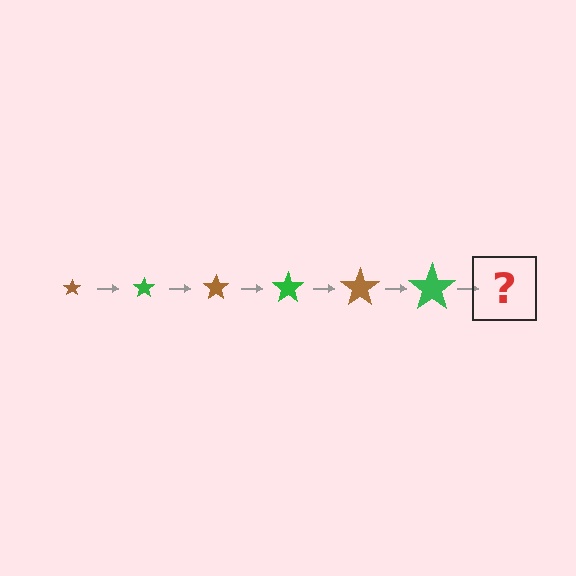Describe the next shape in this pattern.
It should be a brown star, larger than the previous one.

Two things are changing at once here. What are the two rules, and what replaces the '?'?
The two rules are that the star grows larger each step and the color cycles through brown and green. The '?' should be a brown star, larger than the previous one.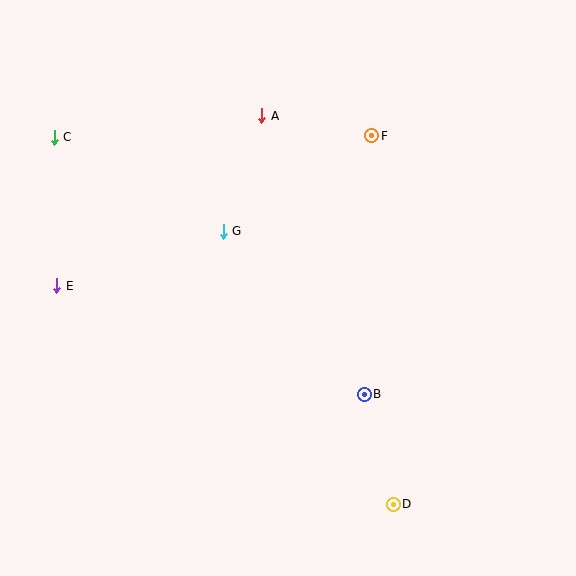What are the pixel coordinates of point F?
Point F is at (372, 136).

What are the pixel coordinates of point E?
Point E is at (57, 286).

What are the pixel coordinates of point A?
Point A is at (262, 116).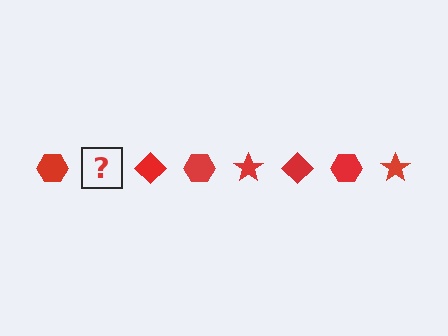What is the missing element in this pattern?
The missing element is a red star.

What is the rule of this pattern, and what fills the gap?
The rule is that the pattern cycles through hexagon, star, diamond shapes in red. The gap should be filled with a red star.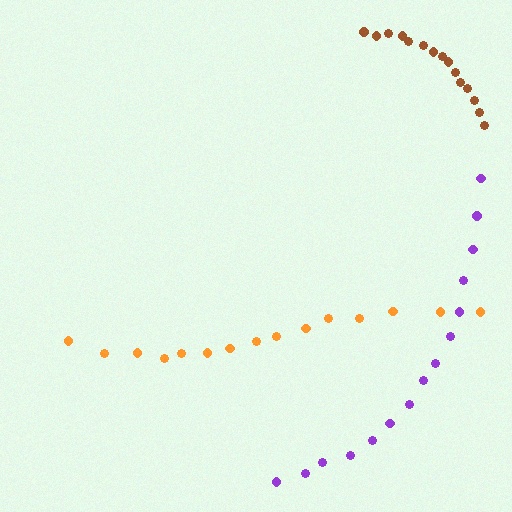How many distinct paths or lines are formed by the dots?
There are 3 distinct paths.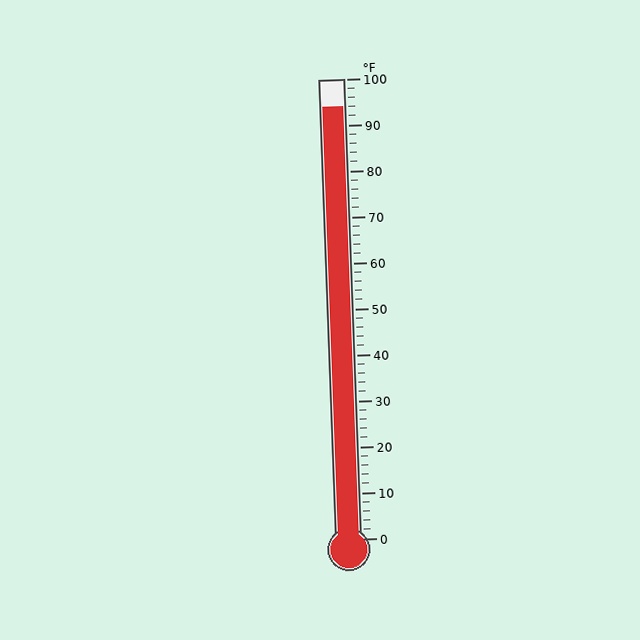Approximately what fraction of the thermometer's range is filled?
The thermometer is filled to approximately 95% of its range.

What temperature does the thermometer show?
The thermometer shows approximately 94°F.